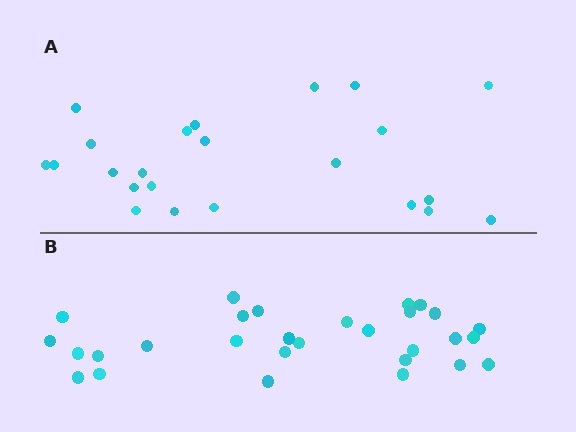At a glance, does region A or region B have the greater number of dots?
Region B (the bottom region) has more dots.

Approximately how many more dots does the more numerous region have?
Region B has about 6 more dots than region A.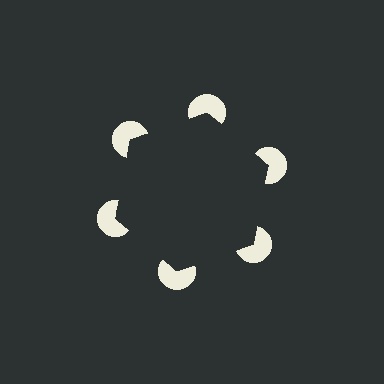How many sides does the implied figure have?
6 sides.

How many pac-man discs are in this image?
There are 6 — one at each vertex of the illusory hexagon.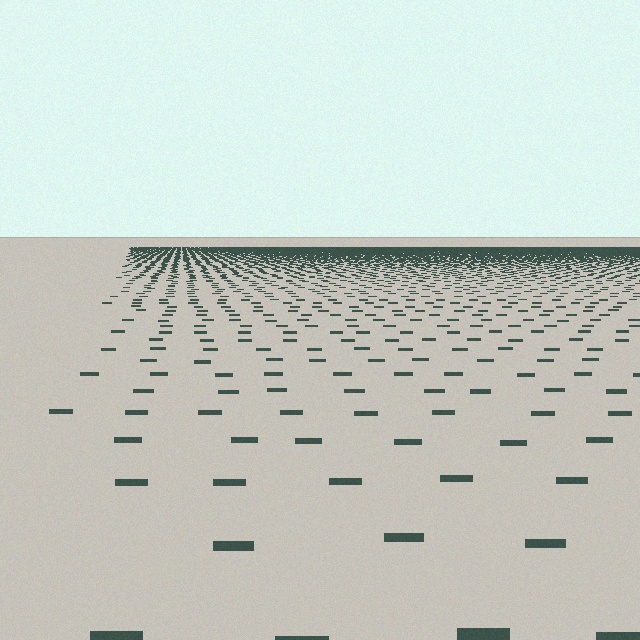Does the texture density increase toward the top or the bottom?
Density increases toward the top.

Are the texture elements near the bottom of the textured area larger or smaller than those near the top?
Larger. Near the bottom, elements are closer to the viewer and appear at a bigger on-screen size.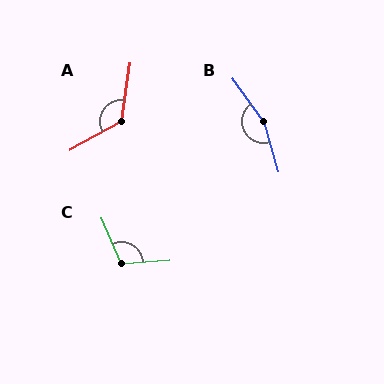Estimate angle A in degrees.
Approximately 127 degrees.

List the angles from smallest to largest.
C (109°), A (127°), B (161°).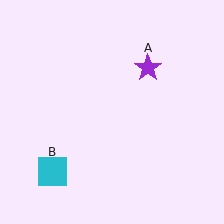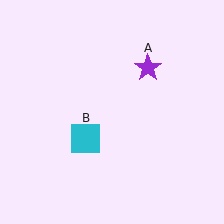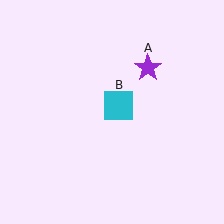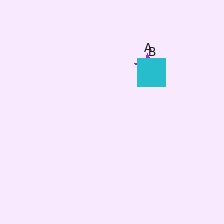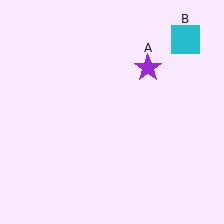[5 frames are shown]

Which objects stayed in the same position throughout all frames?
Purple star (object A) remained stationary.